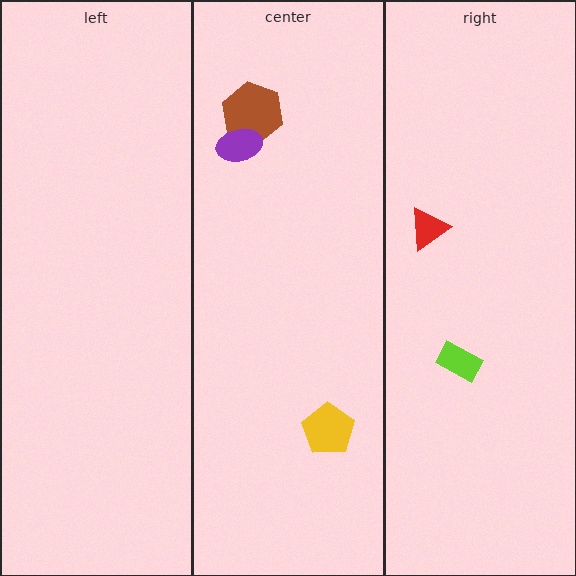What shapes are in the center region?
The brown hexagon, the yellow pentagon, the purple ellipse.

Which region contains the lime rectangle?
The right region.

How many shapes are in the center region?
3.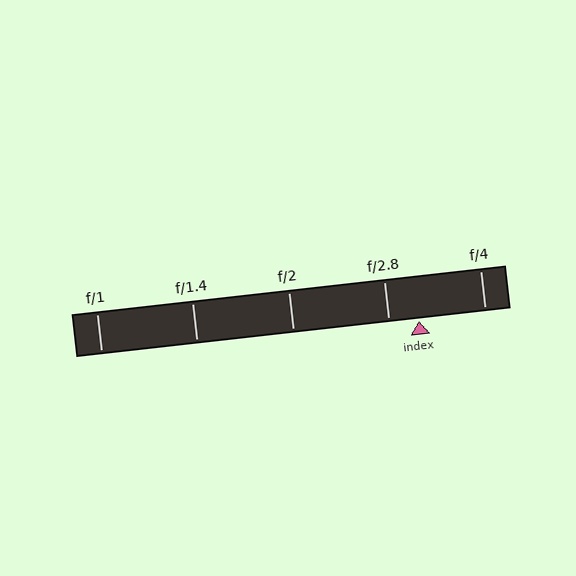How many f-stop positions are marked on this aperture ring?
There are 5 f-stop positions marked.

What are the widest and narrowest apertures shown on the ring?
The widest aperture shown is f/1 and the narrowest is f/4.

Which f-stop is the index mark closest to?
The index mark is closest to f/2.8.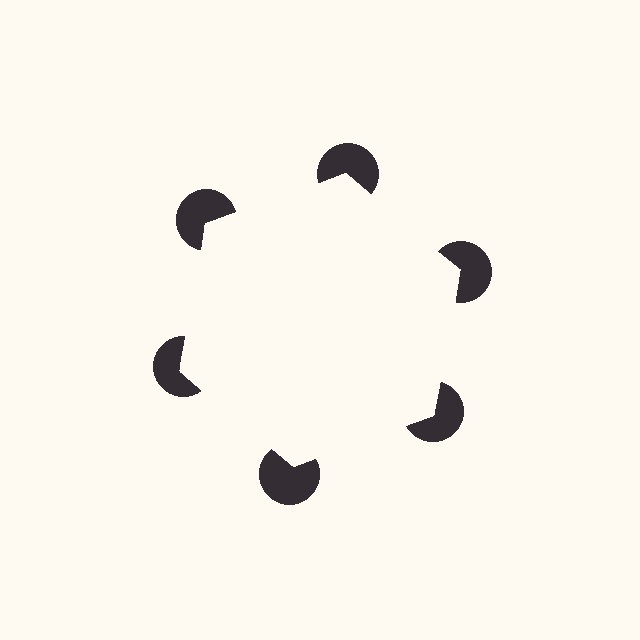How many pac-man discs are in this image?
There are 6 — one at each vertex of the illusory hexagon.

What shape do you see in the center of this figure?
An illusory hexagon — its edges are inferred from the aligned wedge cuts in the pac-man discs, not physically drawn.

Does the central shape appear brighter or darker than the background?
It typically appears slightly brighter than the background, even though no actual brightness change is drawn.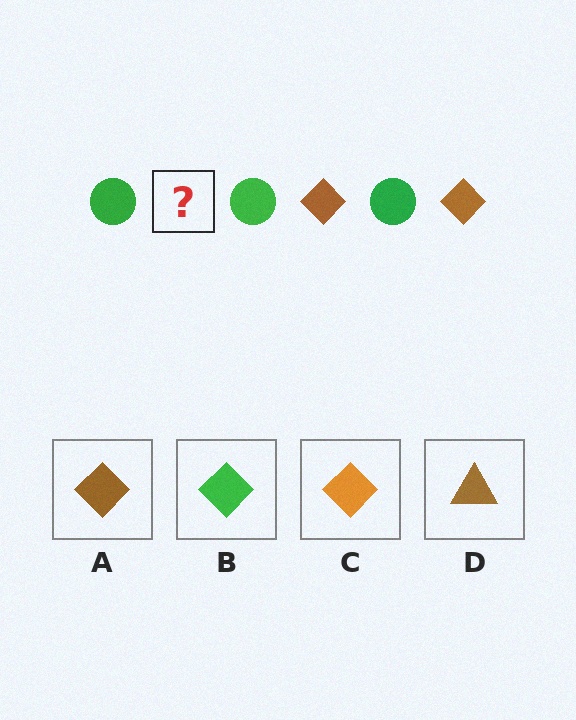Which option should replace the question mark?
Option A.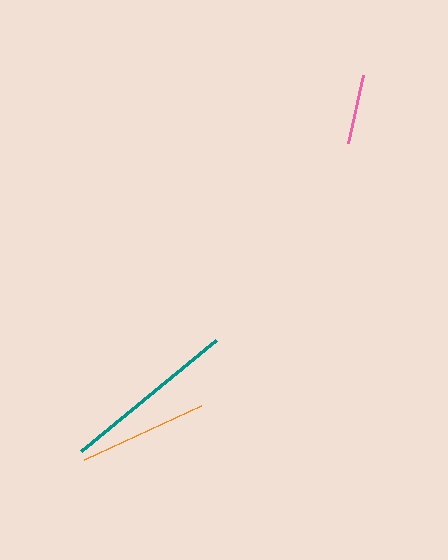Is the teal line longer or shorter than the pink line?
The teal line is longer than the pink line.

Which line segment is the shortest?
The pink line is the shortest at approximately 70 pixels.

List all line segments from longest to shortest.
From longest to shortest: teal, orange, pink.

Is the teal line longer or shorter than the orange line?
The teal line is longer than the orange line.